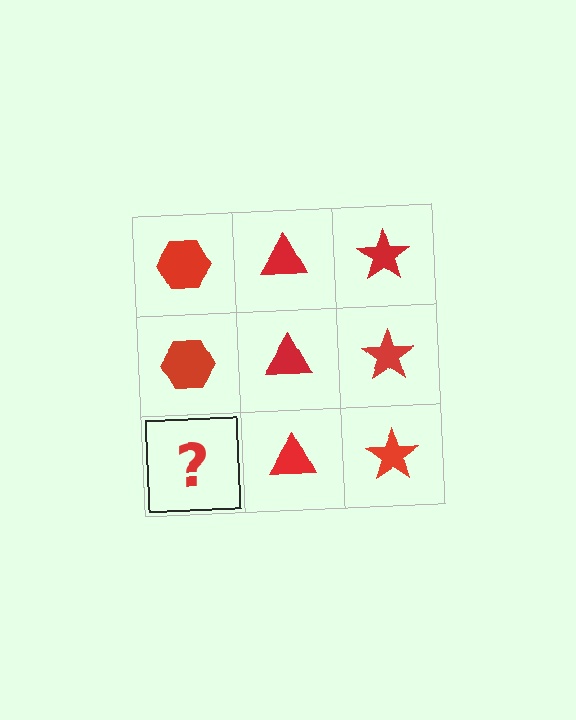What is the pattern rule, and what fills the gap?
The rule is that each column has a consistent shape. The gap should be filled with a red hexagon.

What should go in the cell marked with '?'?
The missing cell should contain a red hexagon.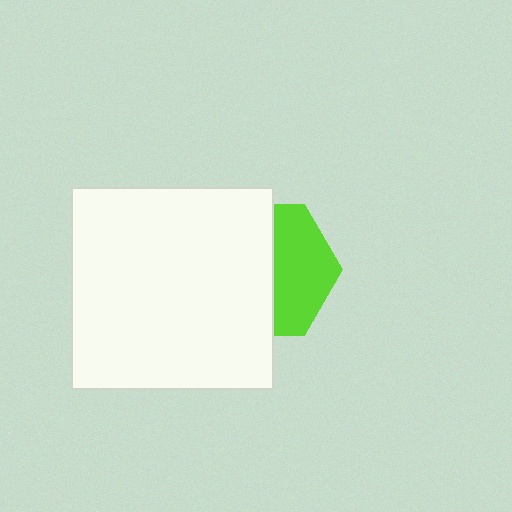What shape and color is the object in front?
The object in front is a white square.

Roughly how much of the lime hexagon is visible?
A small part of it is visible (roughly 44%).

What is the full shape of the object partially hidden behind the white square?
The partially hidden object is a lime hexagon.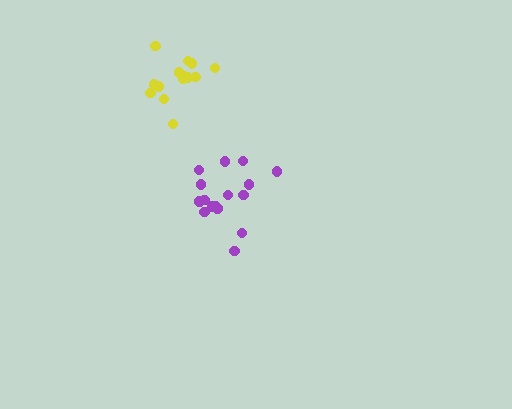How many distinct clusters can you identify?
There are 2 distinct clusters.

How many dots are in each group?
Group 1: 14 dots, Group 2: 16 dots (30 total).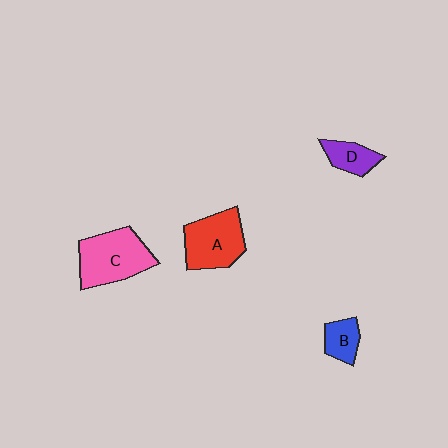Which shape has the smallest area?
Shape B (blue).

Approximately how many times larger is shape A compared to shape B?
Approximately 2.2 times.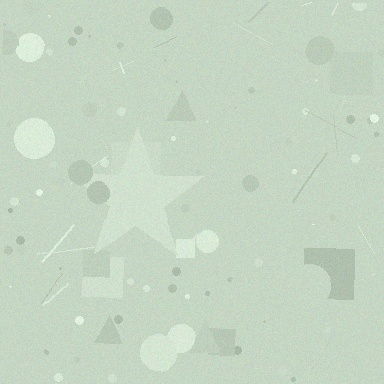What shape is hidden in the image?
A star is hidden in the image.